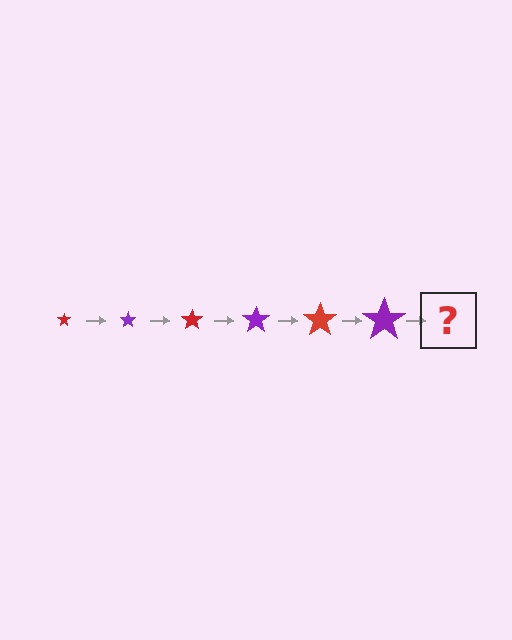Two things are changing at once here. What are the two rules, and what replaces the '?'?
The two rules are that the star grows larger each step and the color cycles through red and purple. The '?' should be a red star, larger than the previous one.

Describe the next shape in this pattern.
It should be a red star, larger than the previous one.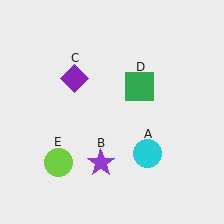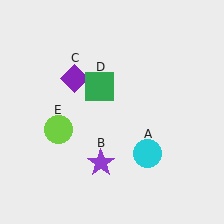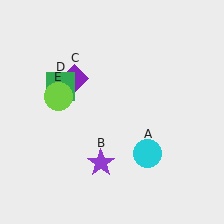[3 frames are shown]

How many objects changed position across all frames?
2 objects changed position: green square (object D), lime circle (object E).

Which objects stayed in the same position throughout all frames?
Cyan circle (object A) and purple star (object B) and purple diamond (object C) remained stationary.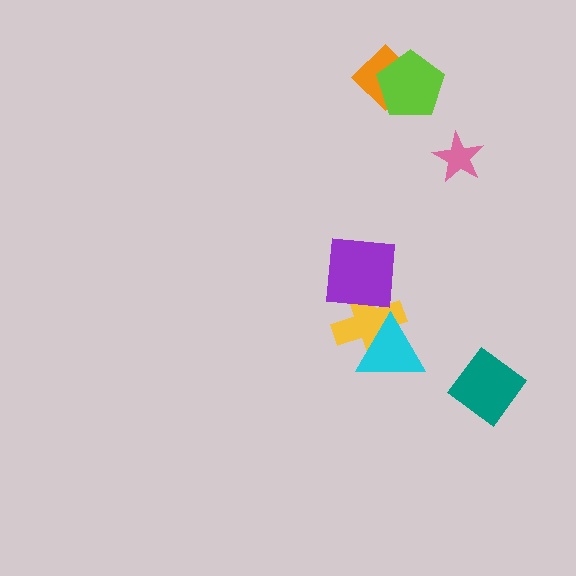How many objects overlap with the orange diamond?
1 object overlaps with the orange diamond.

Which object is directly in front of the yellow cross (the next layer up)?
The cyan triangle is directly in front of the yellow cross.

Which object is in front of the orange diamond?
The lime pentagon is in front of the orange diamond.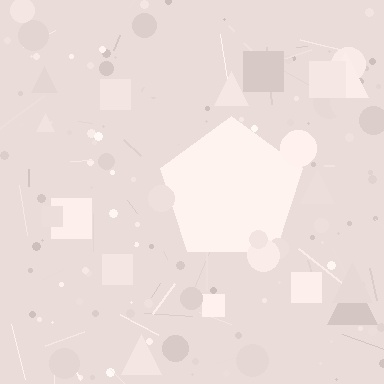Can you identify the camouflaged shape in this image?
The camouflaged shape is a pentagon.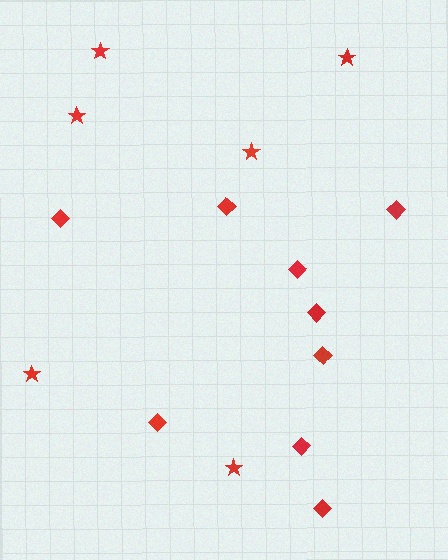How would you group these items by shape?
There are 2 groups: one group of stars (6) and one group of diamonds (9).